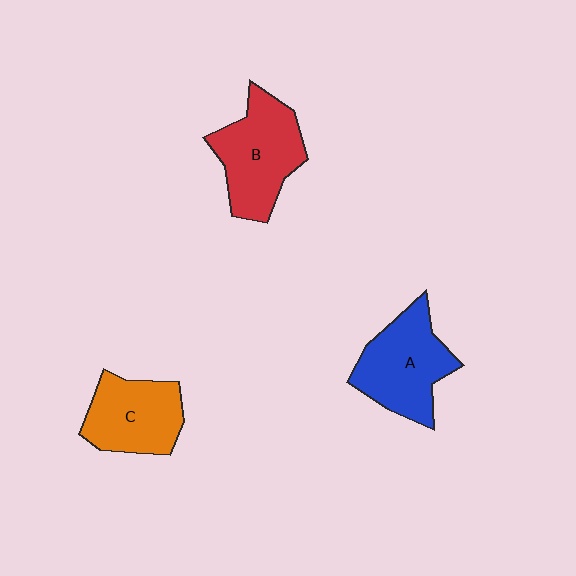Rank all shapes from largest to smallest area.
From largest to smallest: B (red), A (blue), C (orange).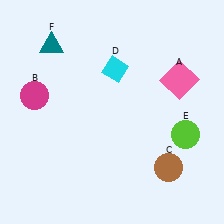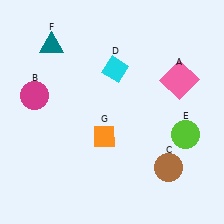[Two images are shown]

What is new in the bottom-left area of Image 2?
An orange diamond (G) was added in the bottom-left area of Image 2.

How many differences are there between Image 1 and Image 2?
There is 1 difference between the two images.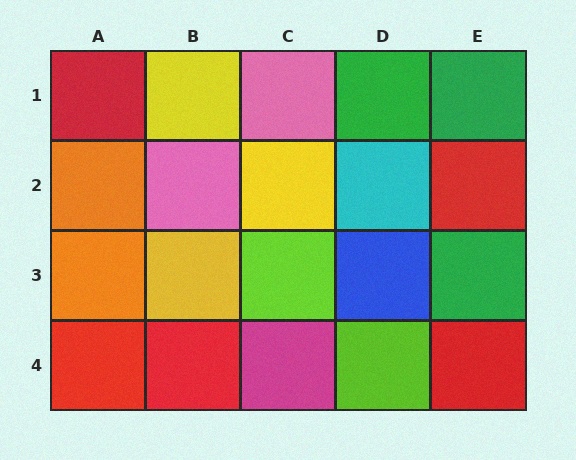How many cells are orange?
2 cells are orange.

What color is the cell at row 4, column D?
Lime.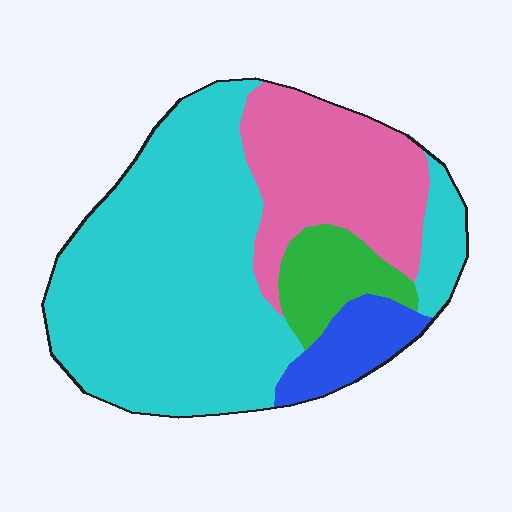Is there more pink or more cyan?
Cyan.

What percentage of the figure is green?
Green covers about 10% of the figure.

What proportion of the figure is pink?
Pink covers around 25% of the figure.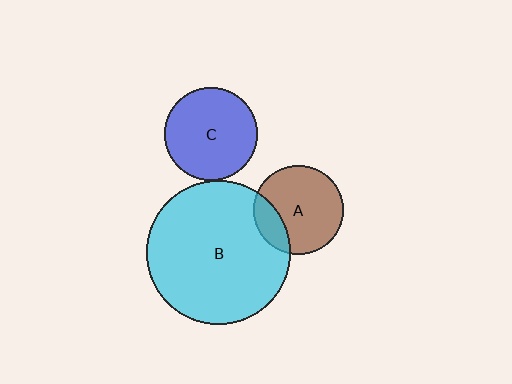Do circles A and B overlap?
Yes.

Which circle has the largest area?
Circle B (cyan).